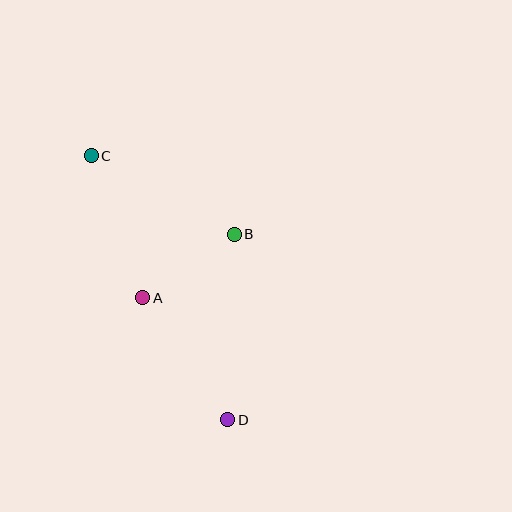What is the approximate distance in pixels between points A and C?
The distance between A and C is approximately 151 pixels.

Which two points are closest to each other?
Points A and B are closest to each other.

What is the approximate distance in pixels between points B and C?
The distance between B and C is approximately 163 pixels.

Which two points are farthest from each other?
Points C and D are farthest from each other.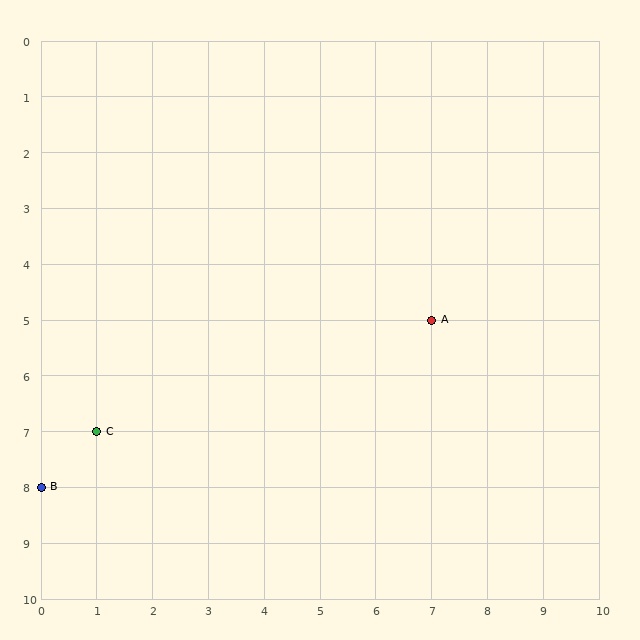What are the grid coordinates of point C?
Point C is at grid coordinates (1, 7).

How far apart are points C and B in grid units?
Points C and B are 1 column and 1 row apart (about 1.4 grid units diagonally).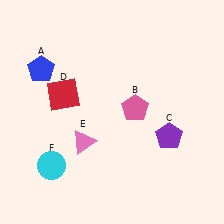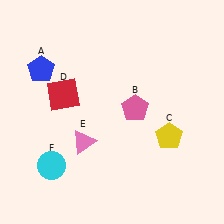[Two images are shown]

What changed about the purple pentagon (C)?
In Image 1, C is purple. In Image 2, it changed to yellow.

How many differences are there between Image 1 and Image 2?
There is 1 difference between the two images.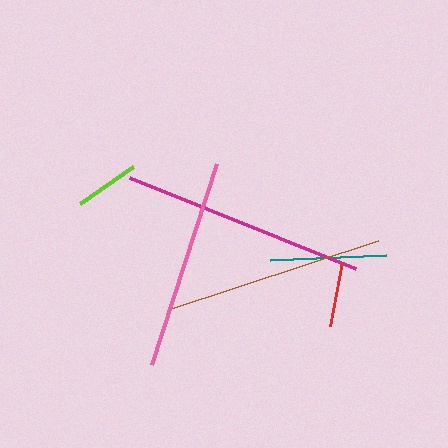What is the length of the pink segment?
The pink segment is approximately 211 pixels long.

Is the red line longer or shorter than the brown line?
The brown line is longer than the red line.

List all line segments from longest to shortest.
From longest to shortest: magenta, brown, pink, teal, red, lime.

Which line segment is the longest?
The magenta line is the longest at approximately 244 pixels.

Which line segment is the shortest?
The lime line is the shortest at approximately 64 pixels.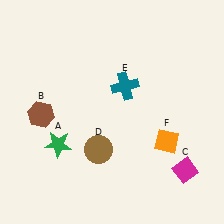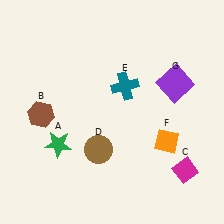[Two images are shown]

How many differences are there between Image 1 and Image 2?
There is 1 difference between the two images.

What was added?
A purple square (G) was added in Image 2.